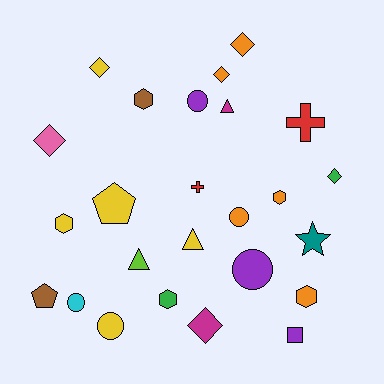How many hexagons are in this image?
There are 5 hexagons.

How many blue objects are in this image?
There are no blue objects.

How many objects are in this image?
There are 25 objects.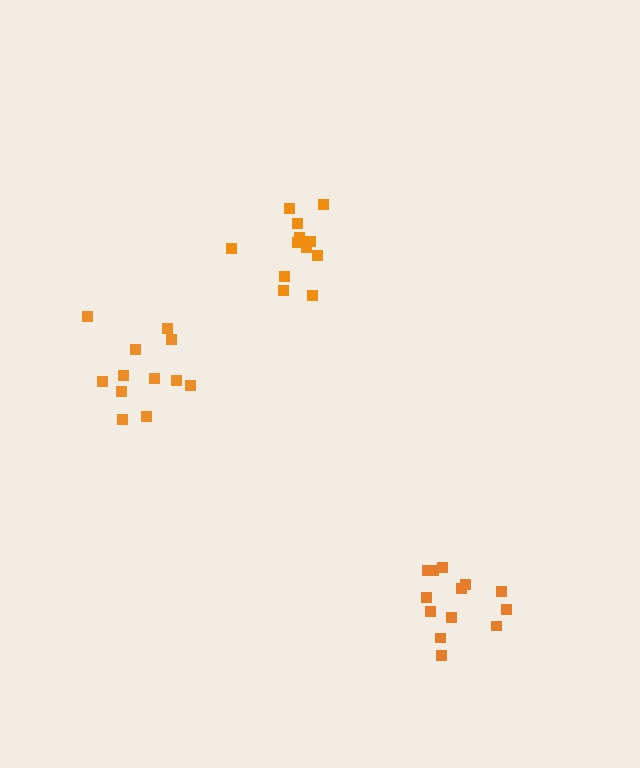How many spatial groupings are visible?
There are 3 spatial groupings.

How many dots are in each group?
Group 1: 12 dots, Group 2: 12 dots, Group 3: 13 dots (37 total).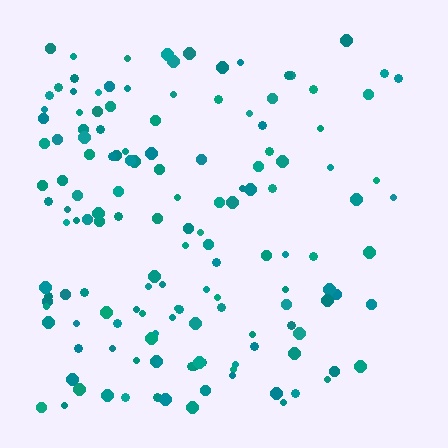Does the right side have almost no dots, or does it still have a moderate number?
Still a moderate number, just noticeably fewer than the left.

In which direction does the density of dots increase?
From right to left, with the left side densest.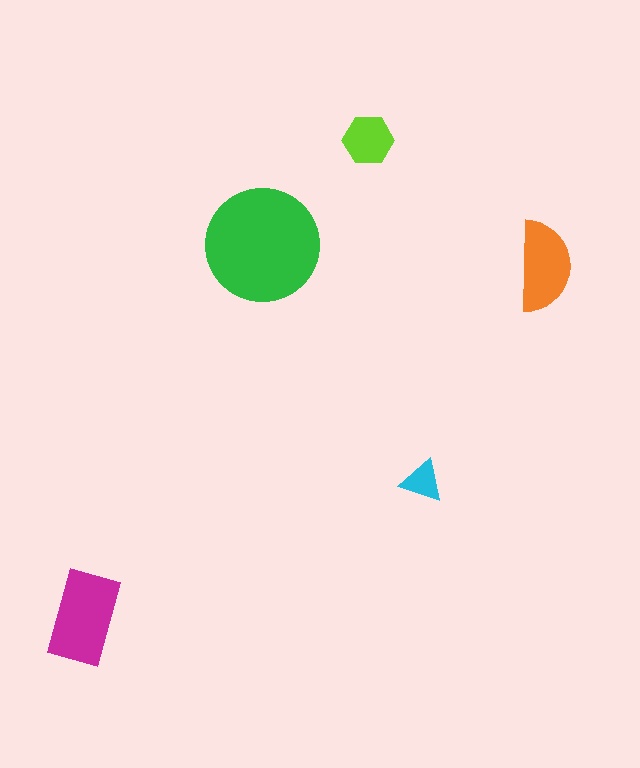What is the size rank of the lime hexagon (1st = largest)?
4th.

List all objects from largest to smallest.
The green circle, the magenta rectangle, the orange semicircle, the lime hexagon, the cyan triangle.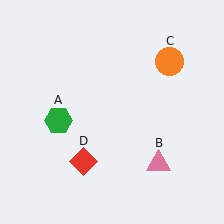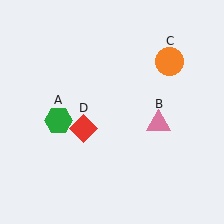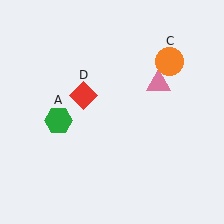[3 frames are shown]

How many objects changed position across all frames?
2 objects changed position: pink triangle (object B), red diamond (object D).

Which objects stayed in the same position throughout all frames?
Green hexagon (object A) and orange circle (object C) remained stationary.